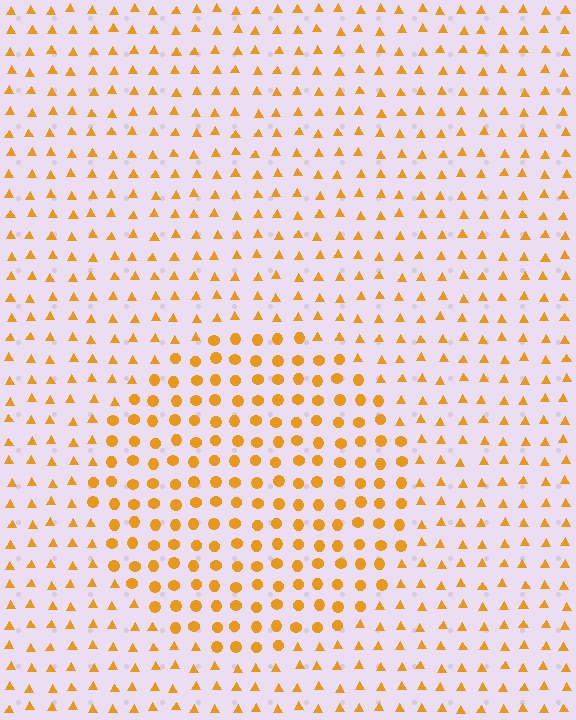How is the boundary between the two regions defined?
The boundary is defined by a change in element shape: circles inside vs. triangles outside. All elements share the same color and spacing.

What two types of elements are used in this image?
The image uses circles inside the circle region and triangles outside it.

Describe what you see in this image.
The image is filled with small orange elements arranged in a uniform grid. A circle-shaped region contains circles, while the surrounding area contains triangles. The boundary is defined purely by the change in element shape.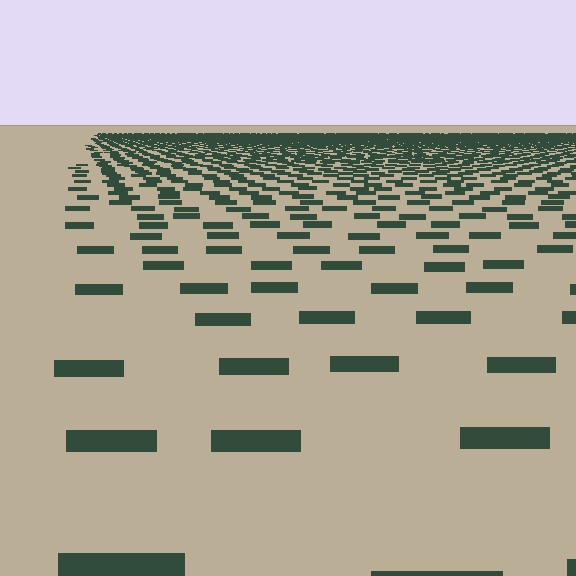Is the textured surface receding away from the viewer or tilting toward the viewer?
The surface is receding away from the viewer. Texture elements get smaller and denser toward the top.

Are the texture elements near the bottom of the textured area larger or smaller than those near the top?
Larger. Near the bottom, elements are closer to the viewer and appear at a bigger on-screen size.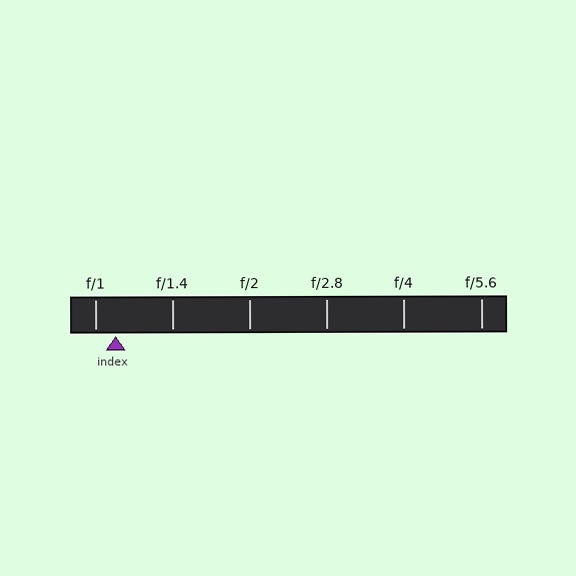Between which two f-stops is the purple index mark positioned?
The index mark is between f/1 and f/1.4.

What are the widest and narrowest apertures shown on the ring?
The widest aperture shown is f/1 and the narrowest is f/5.6.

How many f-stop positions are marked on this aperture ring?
There are 6 f-stop positions marked.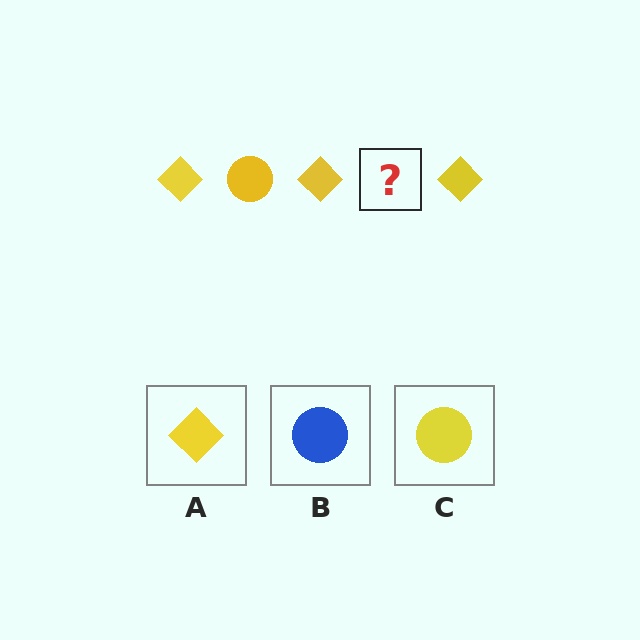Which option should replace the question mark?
Option C.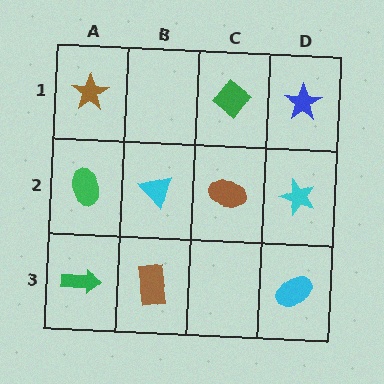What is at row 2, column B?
A cyan triangle.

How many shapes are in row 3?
3 shapes.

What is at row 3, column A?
A green arrow.